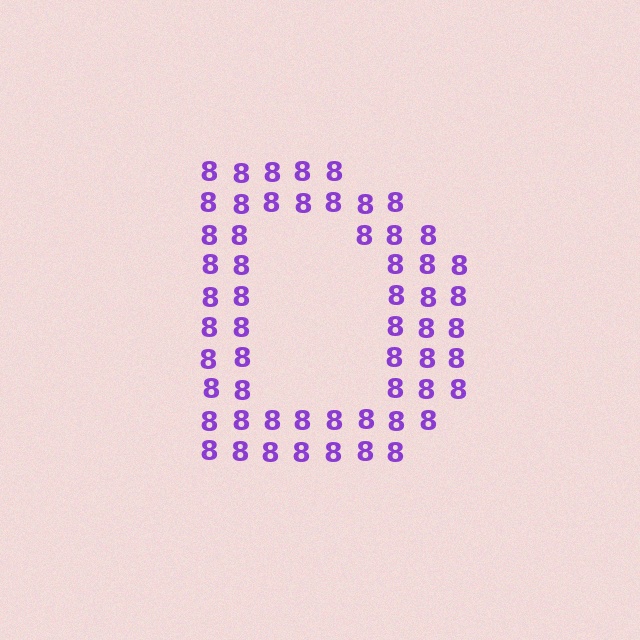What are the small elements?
The small elements are digit 8's.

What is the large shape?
The large shape is the letter D.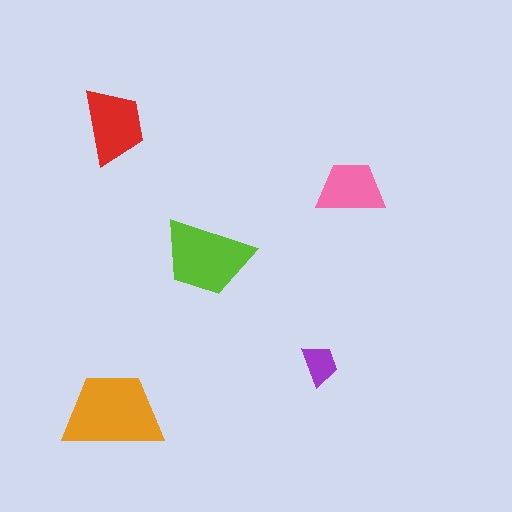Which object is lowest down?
The orange trapezoid is bottommost.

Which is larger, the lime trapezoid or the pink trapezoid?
The lime one.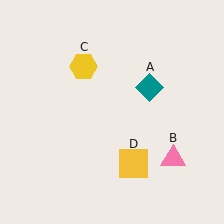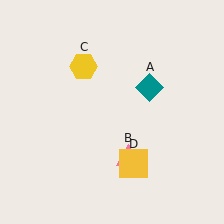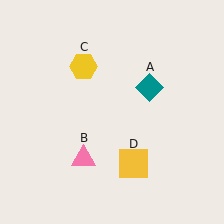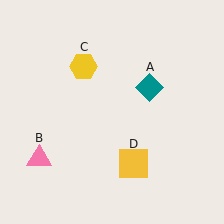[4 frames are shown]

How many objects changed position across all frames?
1 object changed position: pink triangle (object B).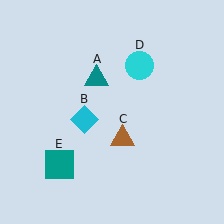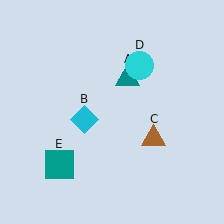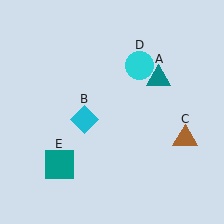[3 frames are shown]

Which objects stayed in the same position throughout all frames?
Cyan diamond (object B) and cyan circle (object D) and teal square (object E) remained stationary.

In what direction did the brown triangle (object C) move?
The brown triangle (object C) moved right.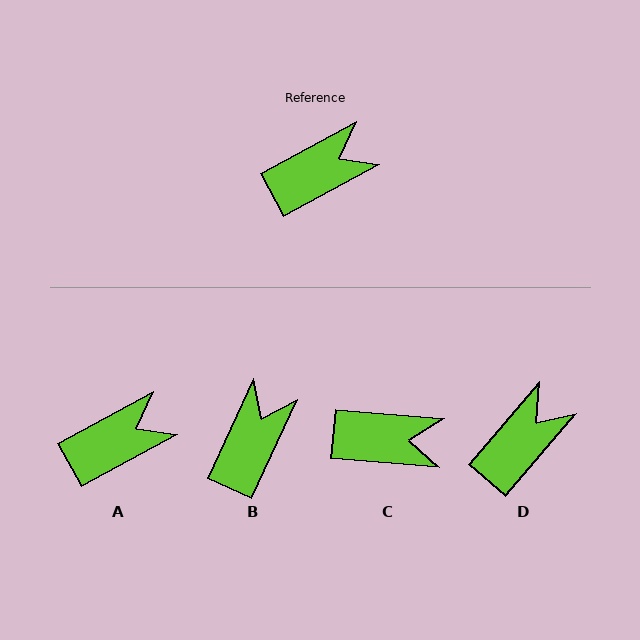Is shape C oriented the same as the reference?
No, it is off by about 33 degrees.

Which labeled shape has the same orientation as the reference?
A.